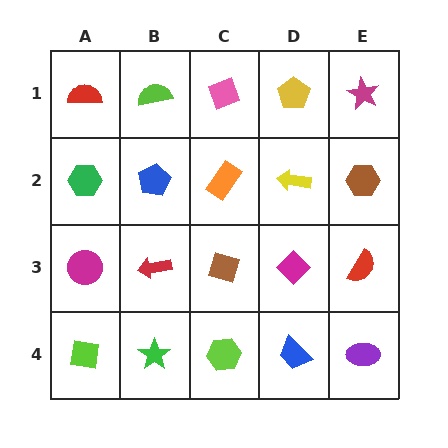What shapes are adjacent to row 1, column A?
A green hexagon (row 2, column A), a lime semicircle (row 1, column B).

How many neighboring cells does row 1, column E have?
2.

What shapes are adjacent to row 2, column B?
A lime semicircle (row 1, column B), a red arrow (row 3, column B), a green hexagon (row 2, column A), an orange rectangle (row 2, column C).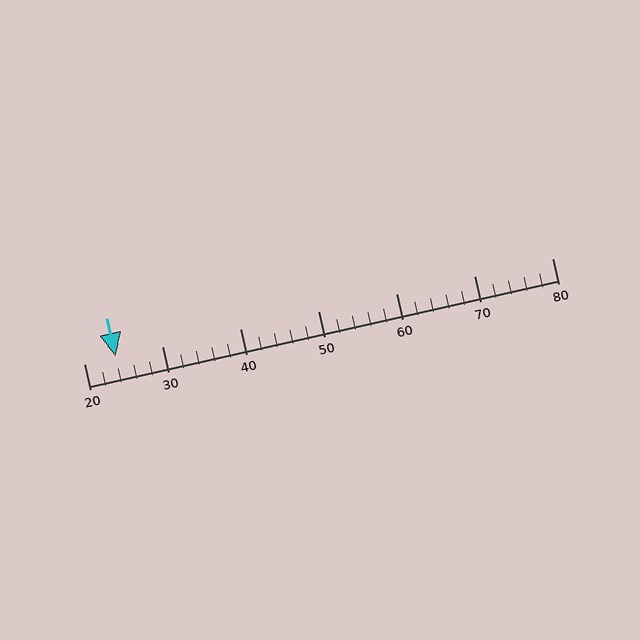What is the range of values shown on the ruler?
The ruler shows values from 20 to 80.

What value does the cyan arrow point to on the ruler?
The cyan arrow points to approximately 24.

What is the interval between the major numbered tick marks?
The major tick marks are spaced 10 units apart.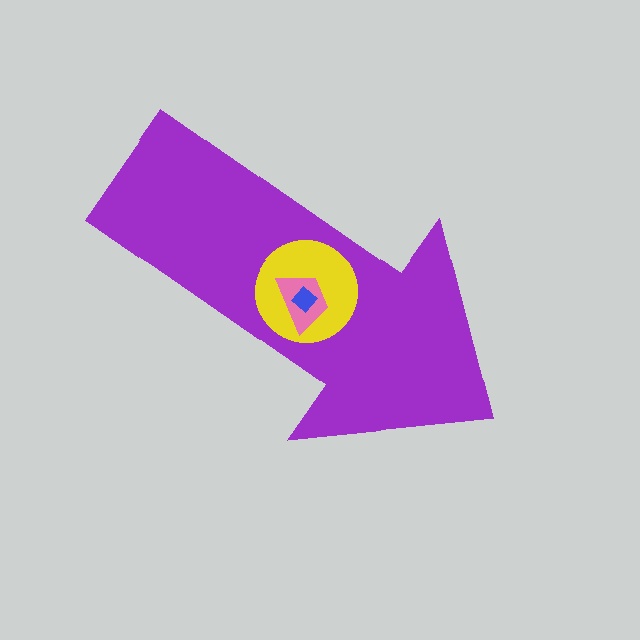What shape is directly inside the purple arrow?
The yellow circle.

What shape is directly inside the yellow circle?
The pink trapezoid.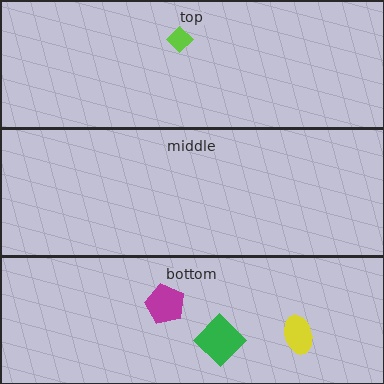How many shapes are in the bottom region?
3.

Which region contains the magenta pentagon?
The bottom region.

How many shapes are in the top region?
1.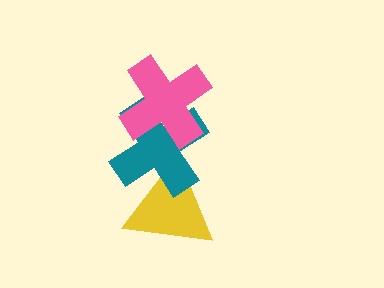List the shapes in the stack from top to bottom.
From top to bottom: the pink cross, the teal cross, the yellow triangle.